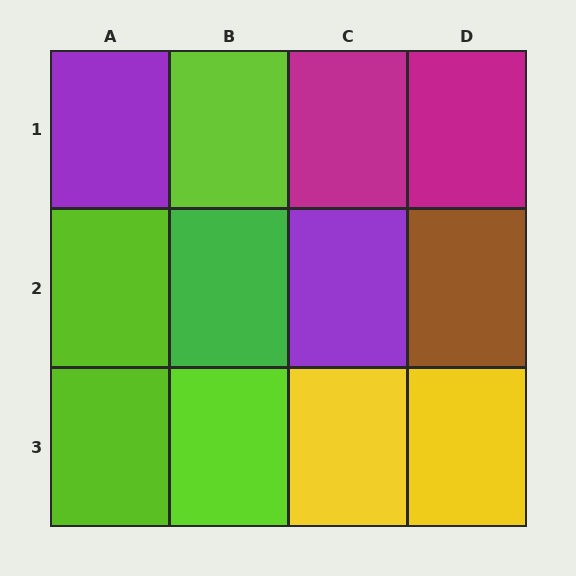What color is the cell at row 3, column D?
Yellow.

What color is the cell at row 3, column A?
Lime.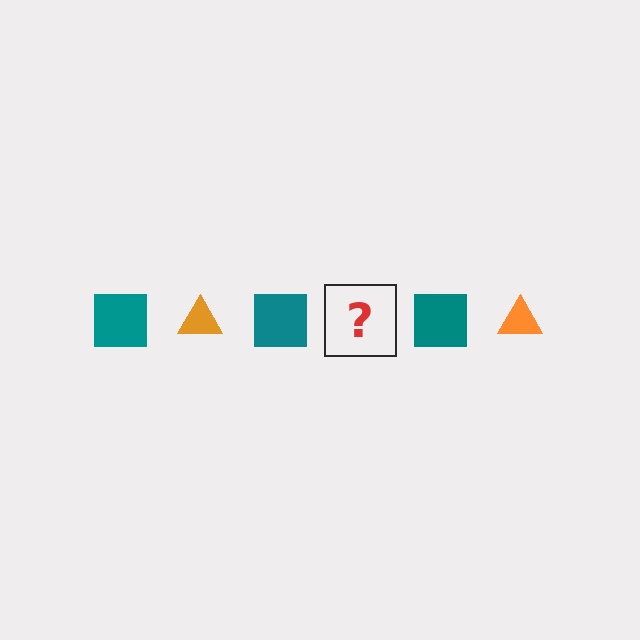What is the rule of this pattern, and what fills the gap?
The rule is that the pattern alternates between teal square and orange triangle. The gap should be filled with an orange triangle.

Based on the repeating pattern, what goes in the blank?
The blank should be an orange triangle.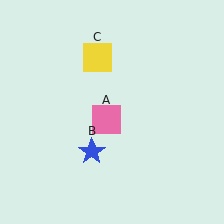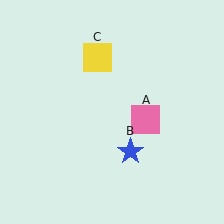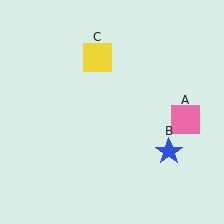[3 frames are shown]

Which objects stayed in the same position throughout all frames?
Yellow square (object C) remained stationary.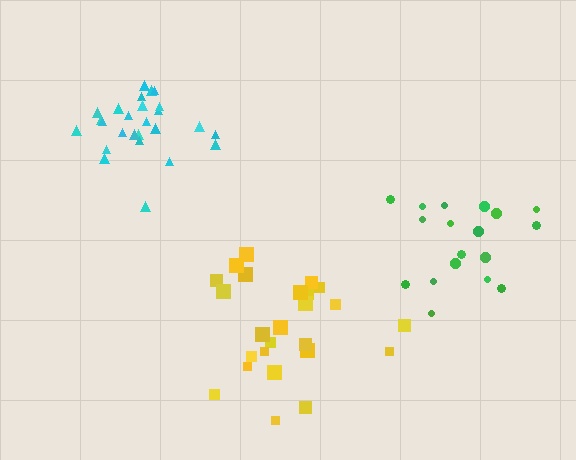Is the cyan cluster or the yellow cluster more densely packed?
Cyan.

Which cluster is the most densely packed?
Cyan.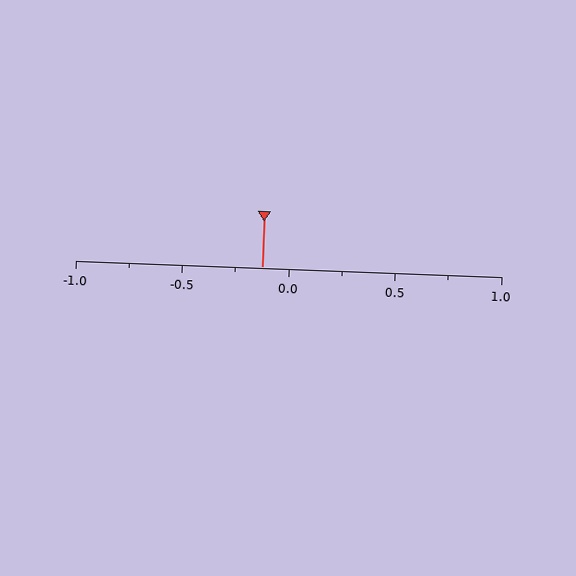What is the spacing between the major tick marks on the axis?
The major ticks are spaced 0.5 apart.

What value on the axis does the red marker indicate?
The marker indicates approximately -0.12.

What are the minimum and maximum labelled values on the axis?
The axis runs from -1.0 to 1.0.